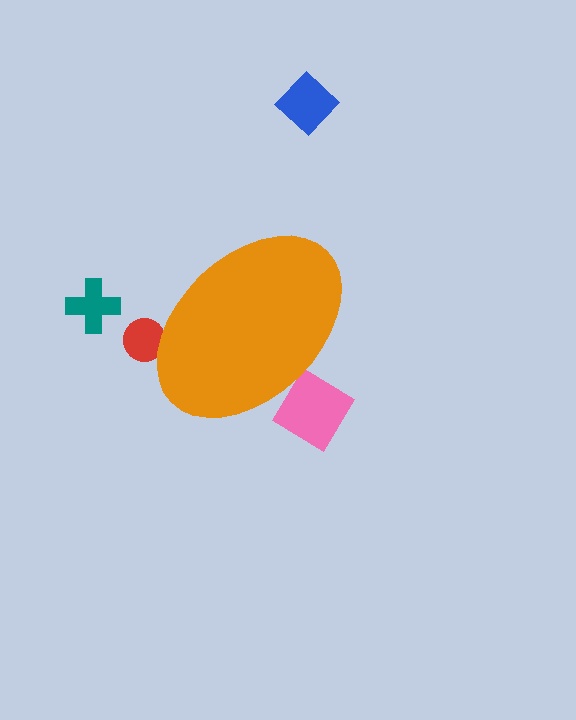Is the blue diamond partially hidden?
No, the blue diamond is fully visible.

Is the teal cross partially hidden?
No, the teal cross is fully visible.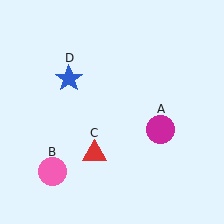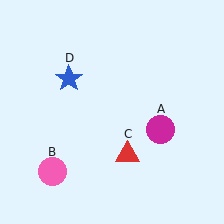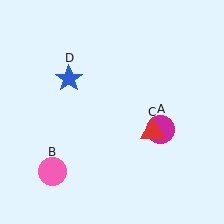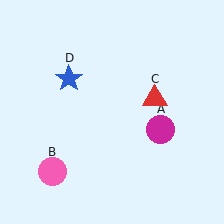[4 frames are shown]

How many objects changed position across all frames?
1 object changed position: red triangle (object C).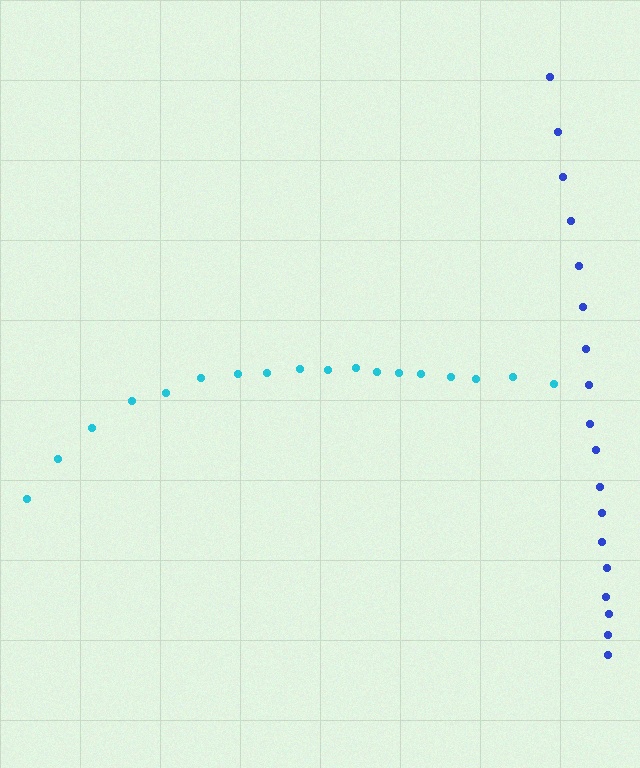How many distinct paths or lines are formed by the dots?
There are 2 distinct paths.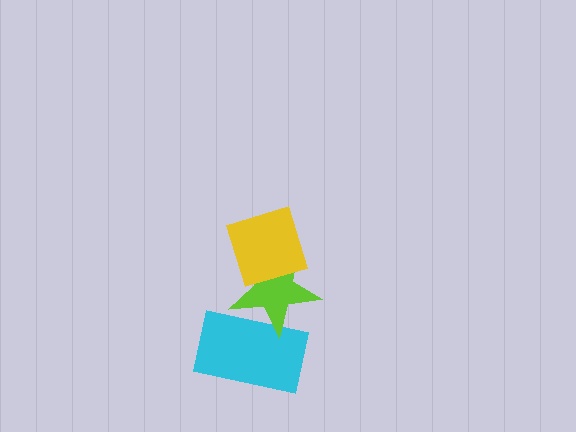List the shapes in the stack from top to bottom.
From top to bottom: the yellow diamond, the lime star, the cyan rectangle.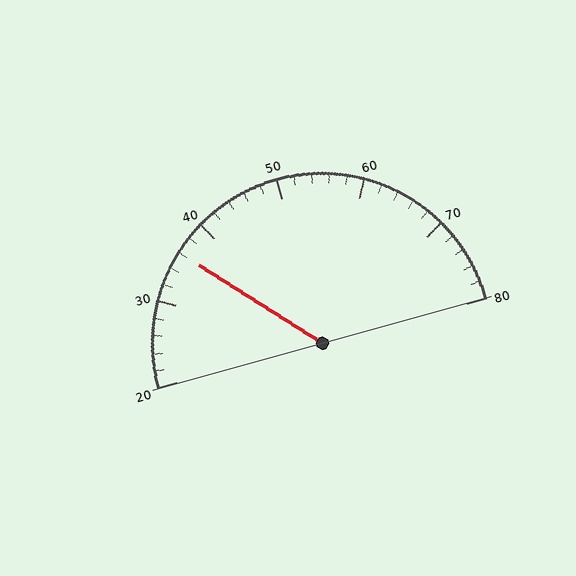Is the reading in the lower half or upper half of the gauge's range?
The reading is in the lower half of the range (20 to 80).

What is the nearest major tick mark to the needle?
The nearest major tick mark is 40.